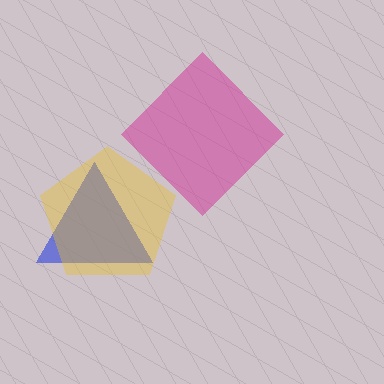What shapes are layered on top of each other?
The layered shapes are: a blue triangle, a magenta diamond, a yellow pentagon.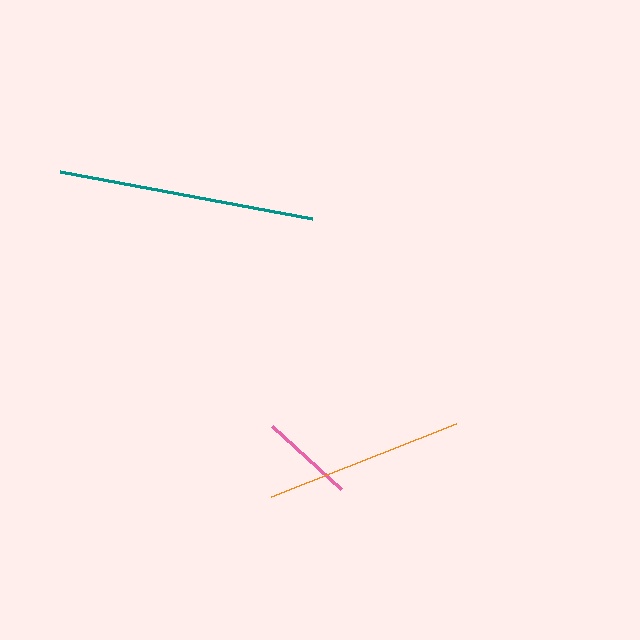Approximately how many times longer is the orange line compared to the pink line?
The orange line is approximately 2.1 times the length of the pink line.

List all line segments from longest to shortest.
From longest to shortest: teal, orange, pink.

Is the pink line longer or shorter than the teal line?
The teal line is longer than the pink line.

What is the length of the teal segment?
The teal segment is approximately 256 pixels long.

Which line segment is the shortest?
The pink line is the shortest at approximately 93 pixels.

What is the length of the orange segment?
The orange segment is approximately 199 pixels long.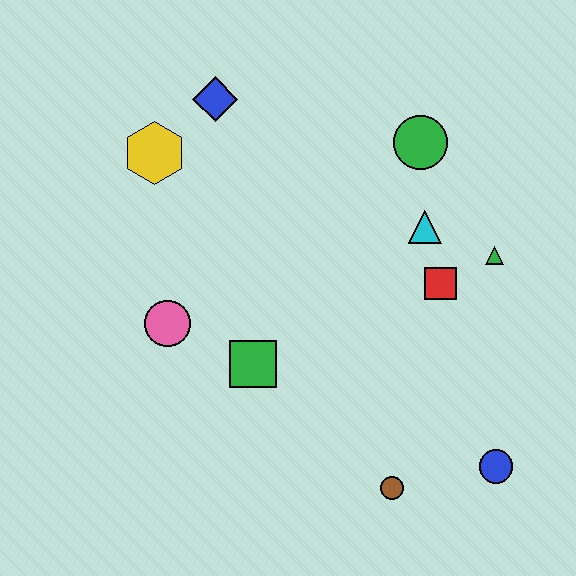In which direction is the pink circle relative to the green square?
The pink circle is to the left of the green square.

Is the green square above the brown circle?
Yes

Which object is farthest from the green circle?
The brown circle is farthest from the green circle.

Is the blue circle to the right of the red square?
Yes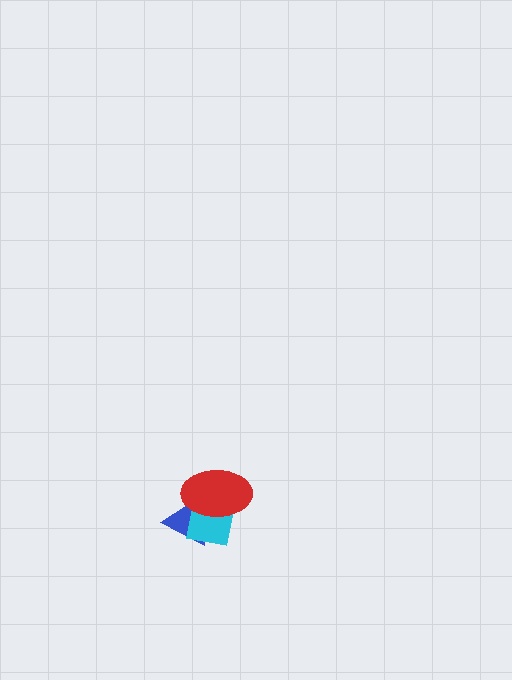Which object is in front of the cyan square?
The red ellipse is in front of the cyan square.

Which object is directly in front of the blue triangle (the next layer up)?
The cyan square is directly in front of the blue triangle.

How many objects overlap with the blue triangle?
2 objects overlap with the blue triangle.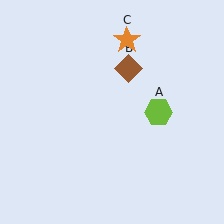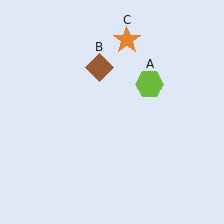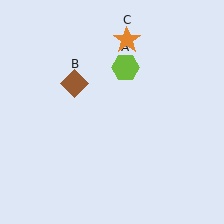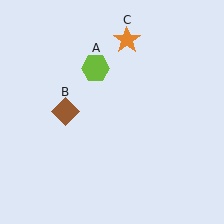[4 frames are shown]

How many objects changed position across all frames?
2 objects changed position: lime hexagon (object A), brown diamond (object B).